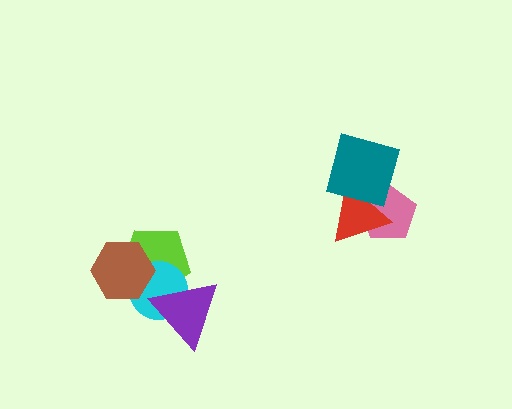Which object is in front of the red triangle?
The teal square is in front of the red triangle.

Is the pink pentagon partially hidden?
Yes, it is partially covered by another shape.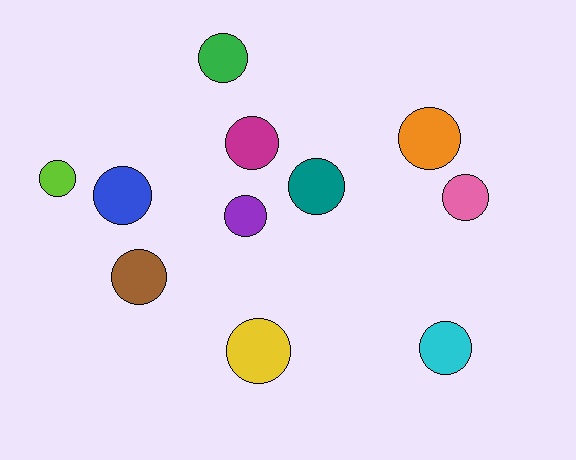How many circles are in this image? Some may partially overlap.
There are 11 circles.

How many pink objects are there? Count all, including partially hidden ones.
There is 1 pink object.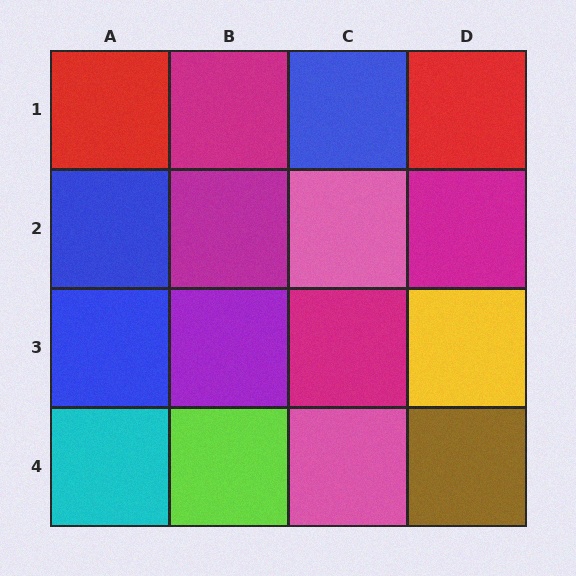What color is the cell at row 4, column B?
Lime.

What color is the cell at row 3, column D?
Yellow.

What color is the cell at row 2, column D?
Magenta.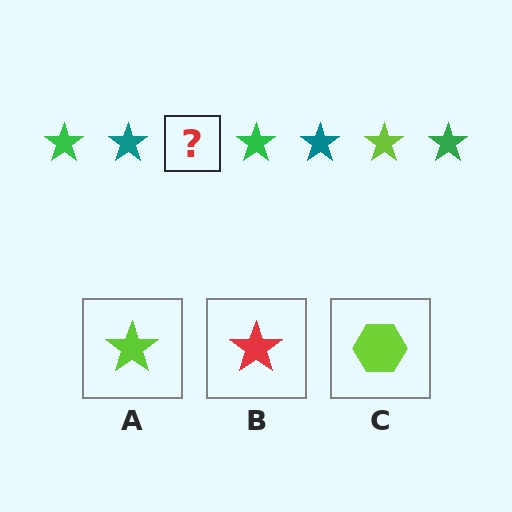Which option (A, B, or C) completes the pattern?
A.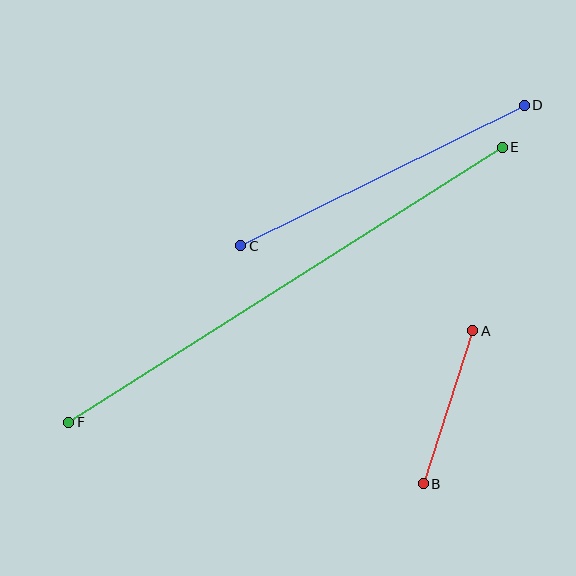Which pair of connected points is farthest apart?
Points E and F are farthest apart.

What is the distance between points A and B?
The distance is approximately 161 pixels.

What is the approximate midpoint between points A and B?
The midpoint is at approximately (448, 407) pixels.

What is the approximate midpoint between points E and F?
The midpoint is at approximately (286, 285) pixels.